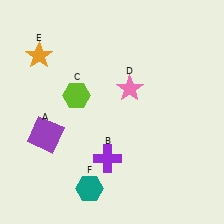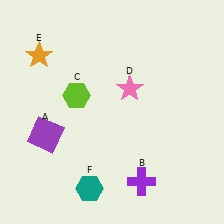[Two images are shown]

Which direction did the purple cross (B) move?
The purple cross (B) moved right.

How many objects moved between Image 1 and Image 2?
1 object moved between the two images.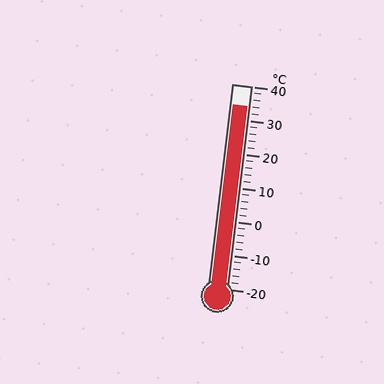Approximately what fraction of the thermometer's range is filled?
The thermometer is filled to approximately 90% of its range.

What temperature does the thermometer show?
The thermometer shows approximately 34°C.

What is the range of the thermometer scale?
The thermometer scale ranges from -20°C to 40°C.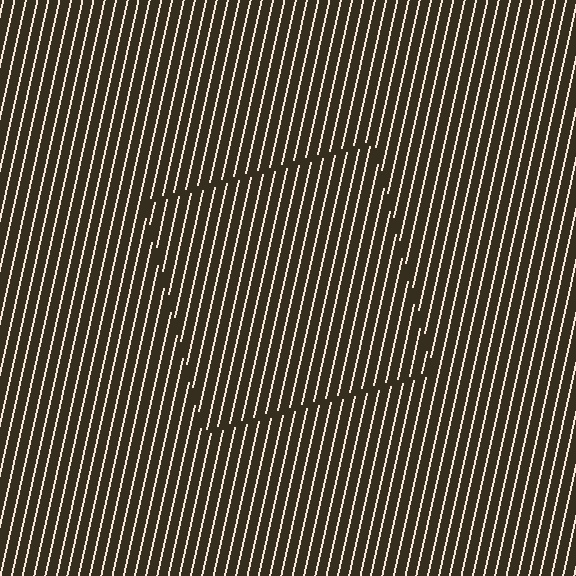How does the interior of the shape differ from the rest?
The interior of the shape contains the same grating, shifted by half a period — the contour is defined by the phase discontinuity where line-ends from the inner and outer gratings abut.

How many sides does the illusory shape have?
4 sides — the line-ends trace a square.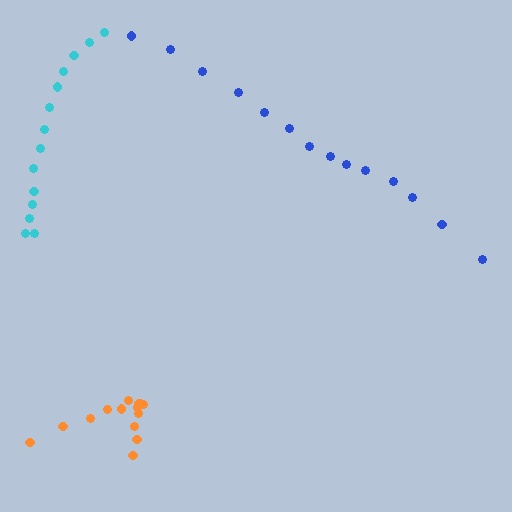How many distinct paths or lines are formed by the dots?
There are 3 distinct paths.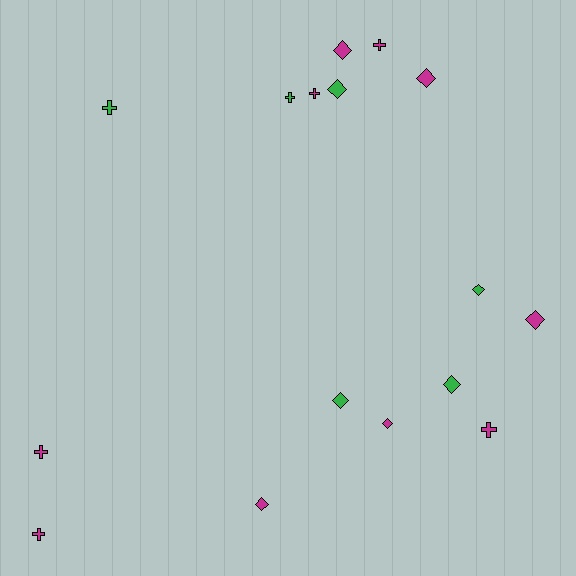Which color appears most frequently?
Magenta, with 10 objects.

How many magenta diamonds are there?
There are 5 magenta diamonds.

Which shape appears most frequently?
Diamond, with 9 objects.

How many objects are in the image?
There are 16 objects.